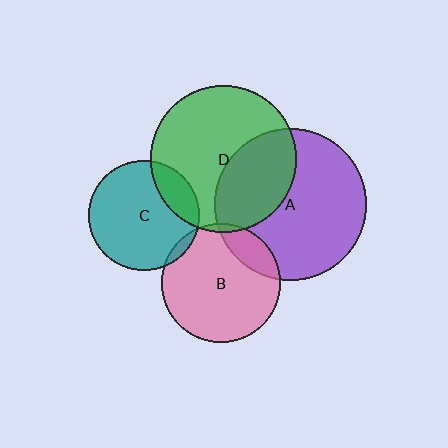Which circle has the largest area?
Circle A (purple).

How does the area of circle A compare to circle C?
Approximately 1.9 times.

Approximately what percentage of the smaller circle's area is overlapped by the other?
Approximately 5%.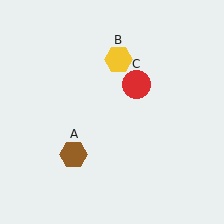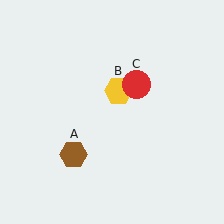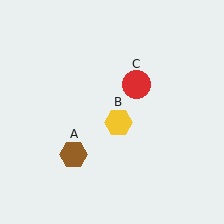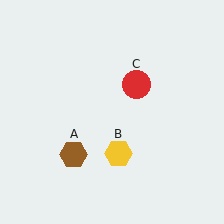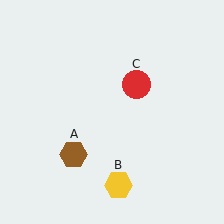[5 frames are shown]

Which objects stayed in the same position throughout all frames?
Brown hexagon (object A) and red circle (object C) remained stationary.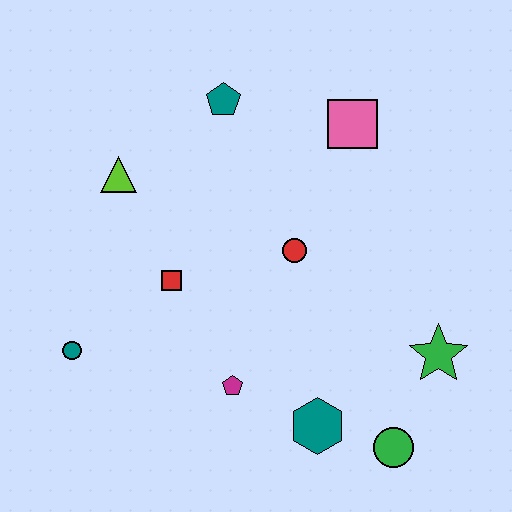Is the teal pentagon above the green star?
Yes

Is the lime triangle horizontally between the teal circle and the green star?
Yes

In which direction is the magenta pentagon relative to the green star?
The magenta pentagon is to the left of the green star.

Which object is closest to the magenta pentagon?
The teal hexagon is closest to the magenta pentagon.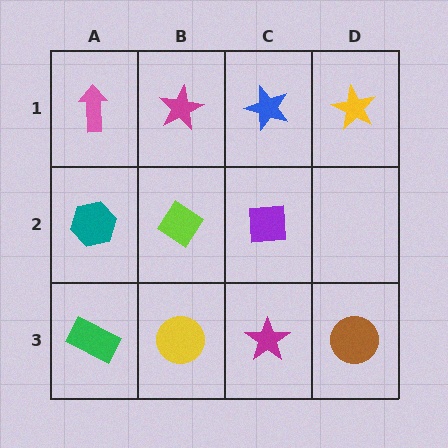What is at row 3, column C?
A magenta star.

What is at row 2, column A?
A teal hexagon.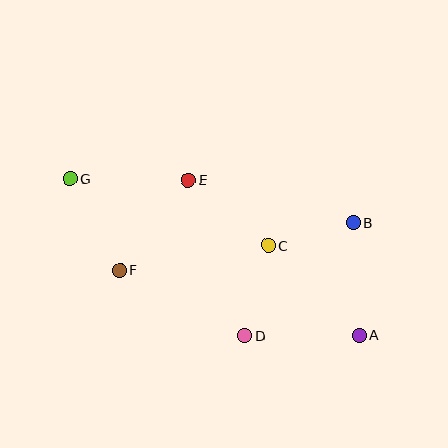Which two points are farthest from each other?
Points A and G are farthest from each other.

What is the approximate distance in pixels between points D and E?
The distance between D and E is approximately 166 pixels.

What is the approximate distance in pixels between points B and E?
The distance between B and E is approximately 170 pixels.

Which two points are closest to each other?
Points B and C are closest to each other.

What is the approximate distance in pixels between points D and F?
The distance between D and F is approximately 141 pixels.